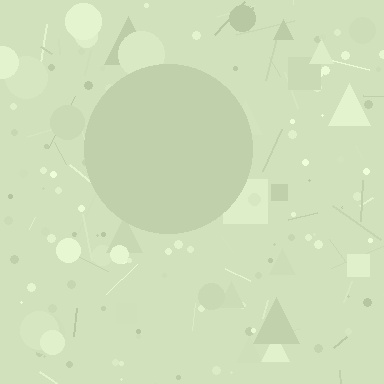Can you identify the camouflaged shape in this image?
The camouflaged shape is a circle.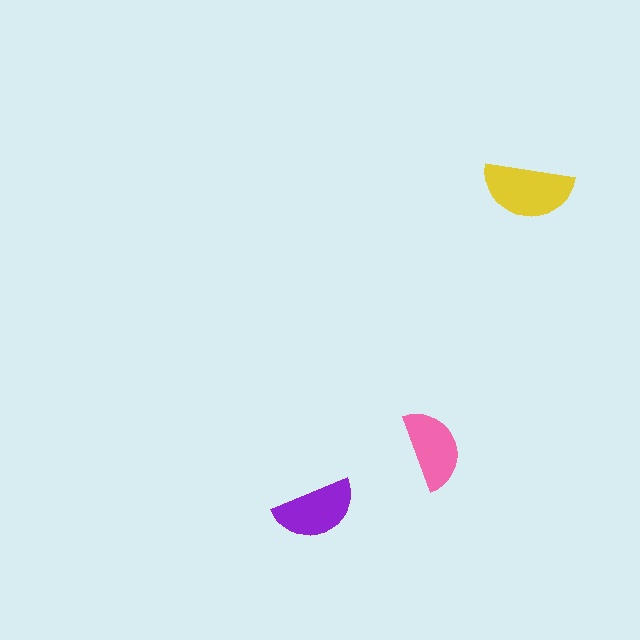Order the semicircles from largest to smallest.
the yellow one, the purple one, the pink one.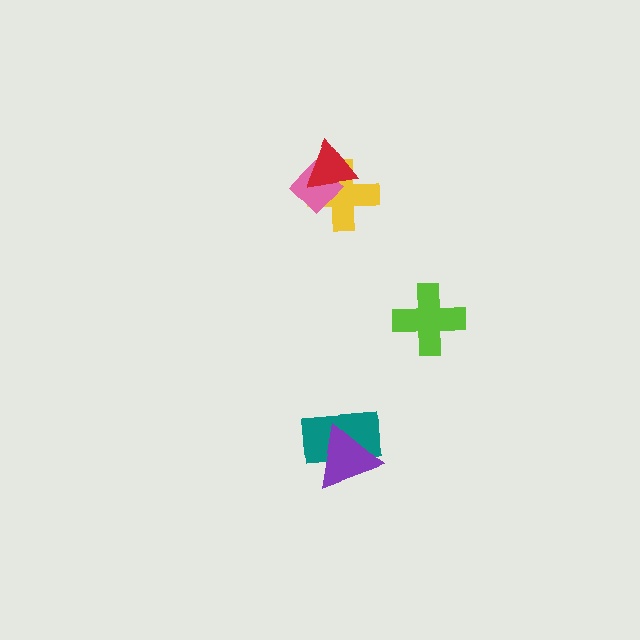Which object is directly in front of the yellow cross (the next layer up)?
The pink diamond is directly in front of the yellow cross.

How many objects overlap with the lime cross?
0 objects overlap with the lime cross.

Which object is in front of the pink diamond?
The red triangle is in front of the pink diamond.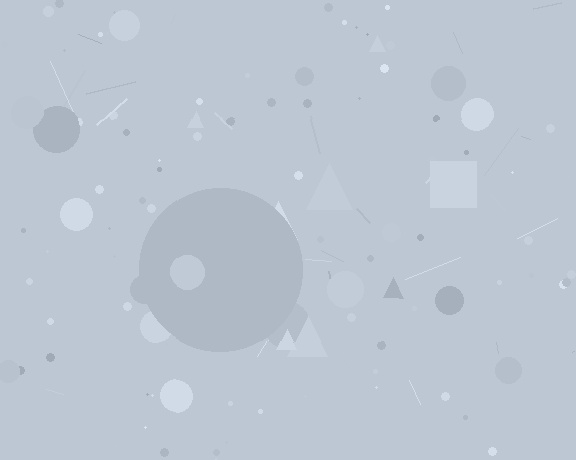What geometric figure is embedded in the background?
A circle is embedded in the background.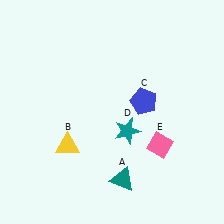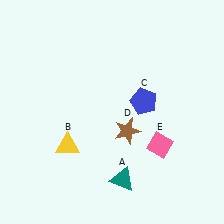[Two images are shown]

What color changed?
The star (D) changed from teal in Image 1 to brown in Image 2.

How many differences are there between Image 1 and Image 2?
There is 1 difference between the two images.